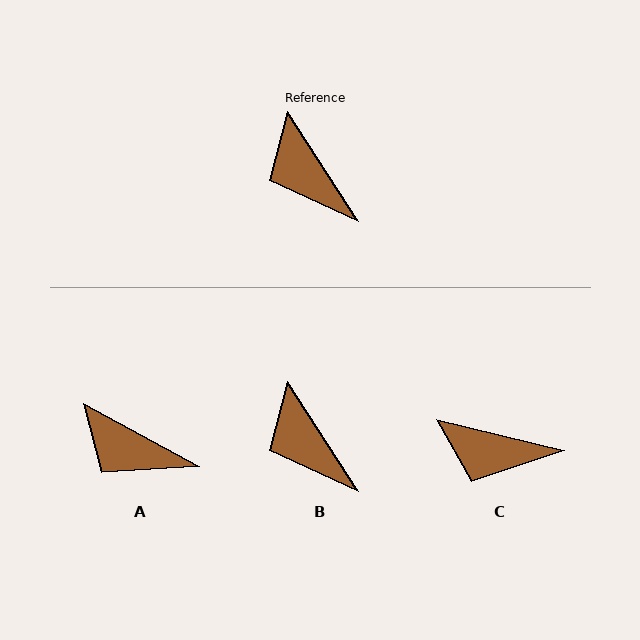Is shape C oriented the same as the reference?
No, it is off by about 44 degrees.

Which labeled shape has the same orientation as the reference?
B.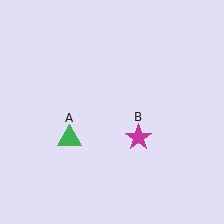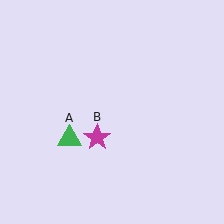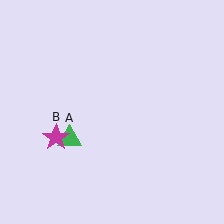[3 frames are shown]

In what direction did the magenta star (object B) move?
The magenta star (object B) moved left.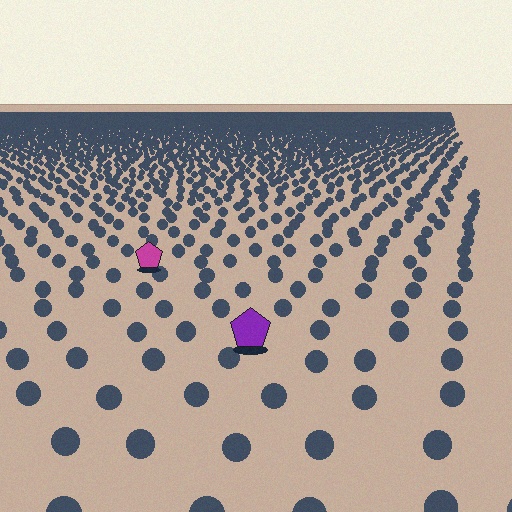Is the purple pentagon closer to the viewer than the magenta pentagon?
Yes. The purple pentagon is closer — you can tell from the texture gradient: the ground texture is coarser near it.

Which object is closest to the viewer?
The purple pentagon is closest. The texture marks near it are larger and more spread out.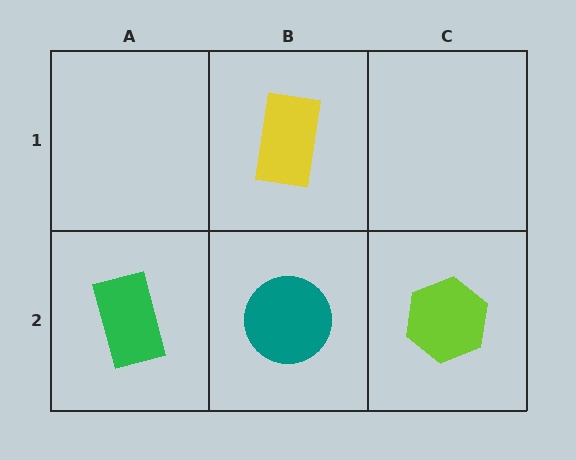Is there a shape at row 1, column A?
No, that cell is empty.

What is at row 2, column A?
A green rectangle.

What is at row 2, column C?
A lime hexagon.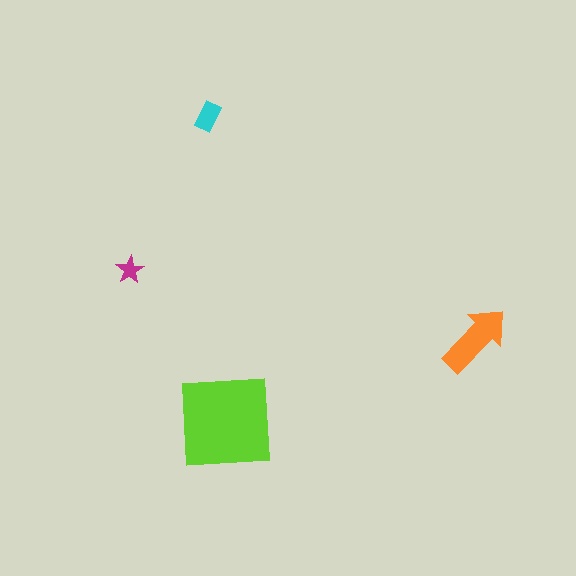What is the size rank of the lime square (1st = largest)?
1st.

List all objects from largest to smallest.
The lime square, the orange arrow, the cyan rectangle, the magenta star.